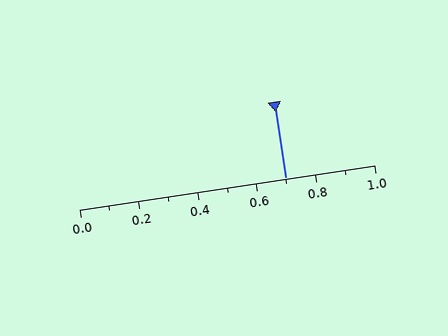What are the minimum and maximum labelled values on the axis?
The axis runs from 0.0 to 1.0.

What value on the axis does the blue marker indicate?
The marker indicates approximately 0.7.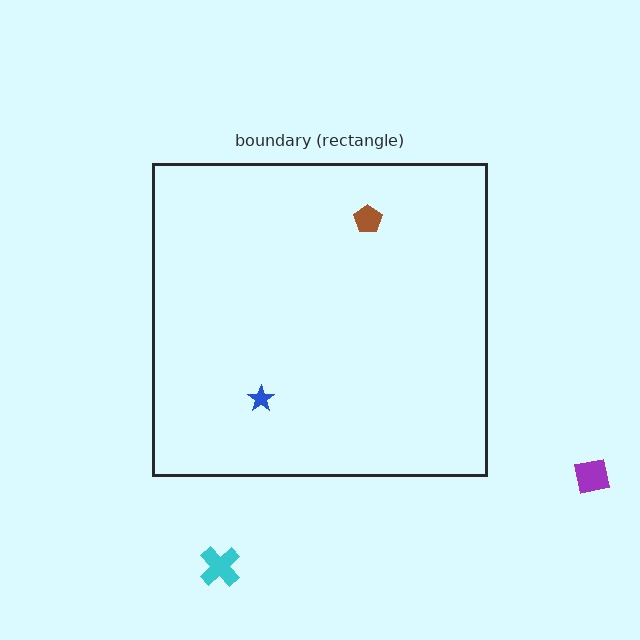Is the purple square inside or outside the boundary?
Outside.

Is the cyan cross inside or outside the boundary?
Outside.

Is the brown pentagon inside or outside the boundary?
Inside.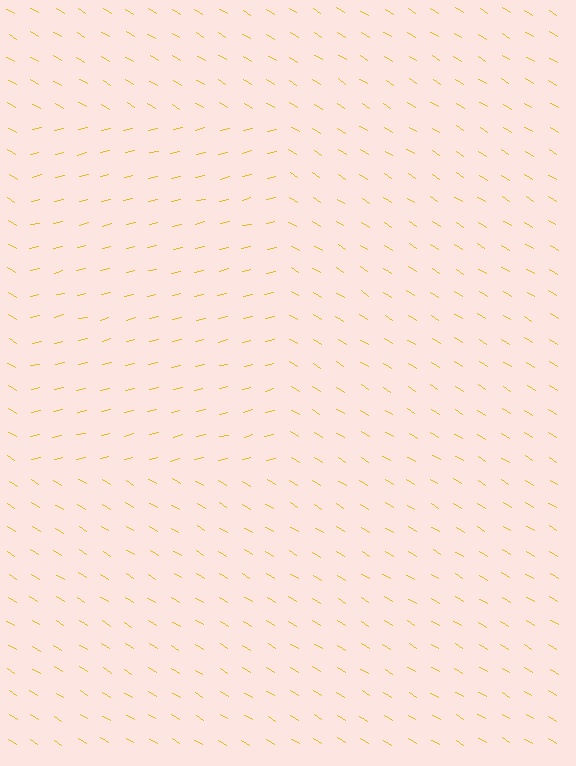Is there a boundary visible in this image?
Yes, there is a texture boundary formed by a change in line orientation.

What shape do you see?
I see a rectangle.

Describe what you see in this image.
The image is filled with small yellow line segments. A rectangle region in the image has lines oriented differently from the surrounding lines, creating a visible texture boundary.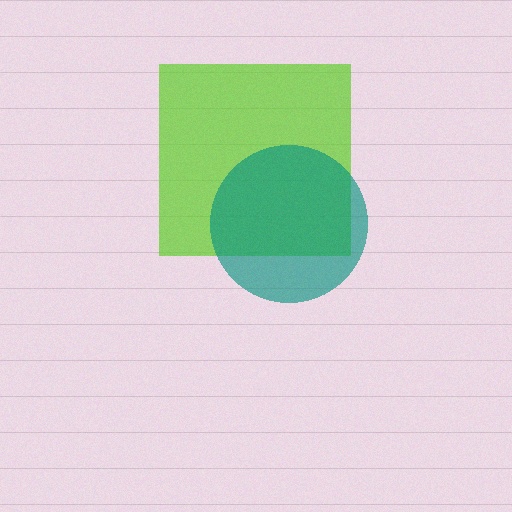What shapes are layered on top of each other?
The layered shapes are: a lime square, a teal circle.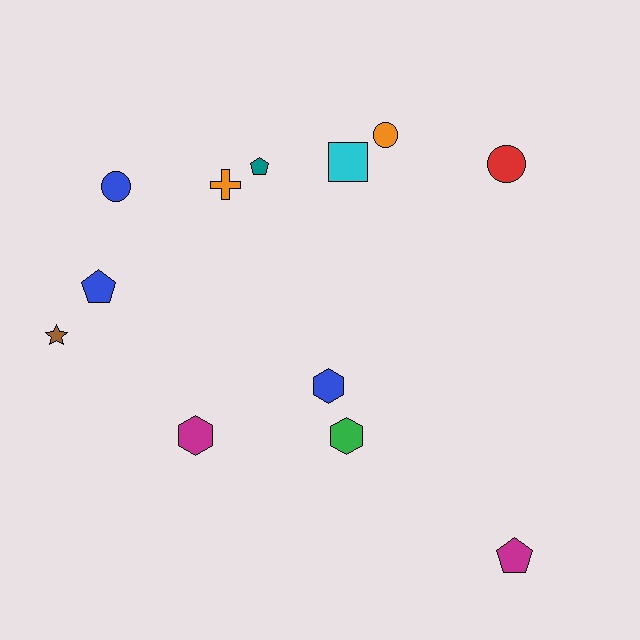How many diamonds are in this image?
There are no diamonds.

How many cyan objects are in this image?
There is 1 cyan object.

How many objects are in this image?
There are 12 objects.